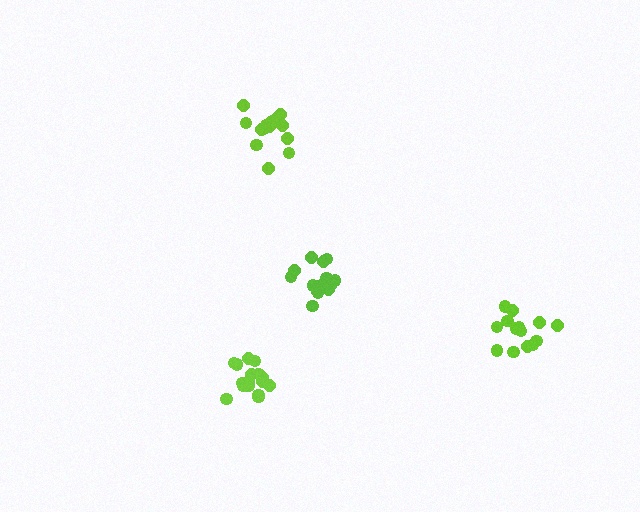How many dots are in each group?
Group 1: 16 dots, Group 2: 14 dots, Group 3: 18 dots, Group 4: 15 dots (63 total).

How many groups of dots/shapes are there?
There are 4 groups.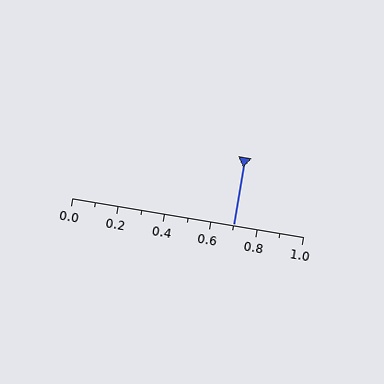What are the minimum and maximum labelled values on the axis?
The axis runs from 0.0 to 1.0.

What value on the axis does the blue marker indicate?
The marker indicates approximately 0.7.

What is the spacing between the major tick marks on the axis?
The major ticks are spaced 0.2 apart.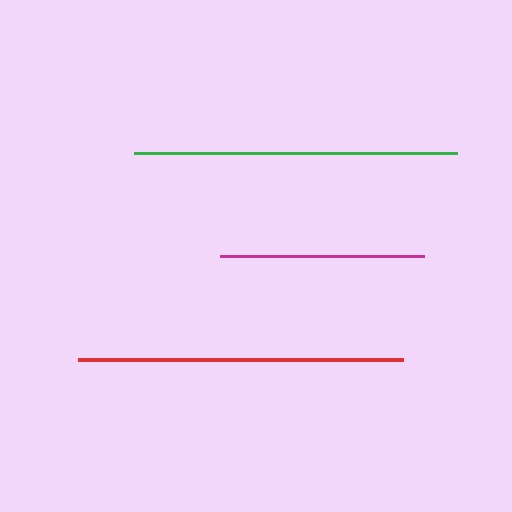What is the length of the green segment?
The green segment is approximately 322 pixels long.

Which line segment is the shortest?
The magenta line is the shortest at approximately 204 pixels.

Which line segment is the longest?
The red line is the longest at approximately 325 pixels.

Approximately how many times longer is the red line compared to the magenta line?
The red line is approximately 1.6 times the length of the magenta line.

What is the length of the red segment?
The red segment is approximately 325 pixels long.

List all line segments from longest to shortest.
From longest to shortest: red, green, magenta.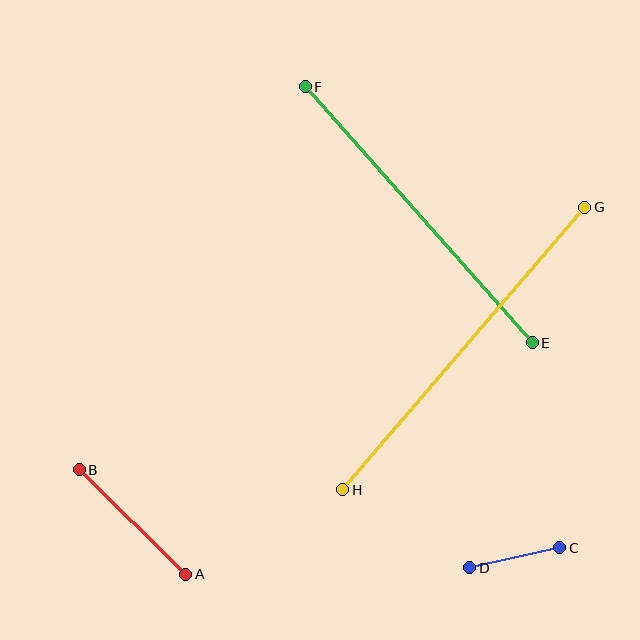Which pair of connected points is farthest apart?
Points G and H are farthest apart.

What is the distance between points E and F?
The distance is approximately 342 pixels.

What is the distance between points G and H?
The distance is approximately 372 pixels.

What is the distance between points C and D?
The distance is approximately 93 pixels.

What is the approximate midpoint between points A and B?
The midpoint is at approximately (133, 522) pixels.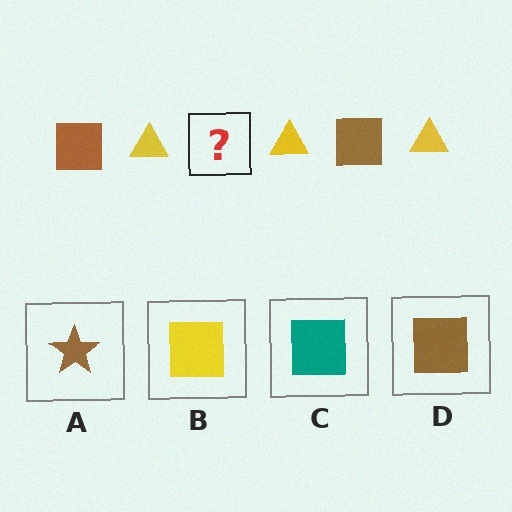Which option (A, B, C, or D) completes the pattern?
D.